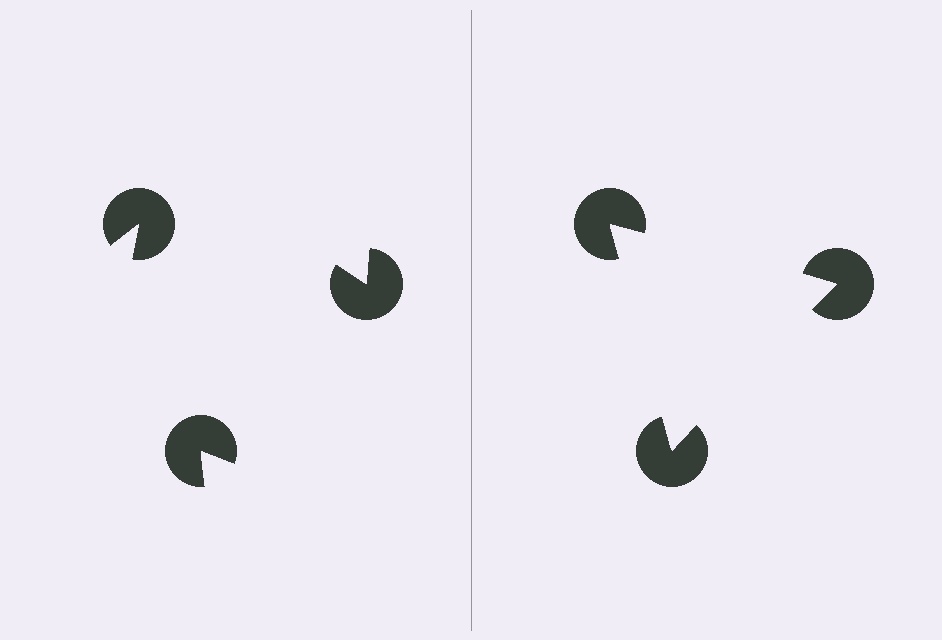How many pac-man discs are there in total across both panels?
6 — 3 on each side.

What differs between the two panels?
The pac-man discs are positioned identically on both sides; only the wedge orientations differ. On the right they align to a triangle; on the left they are misaligned.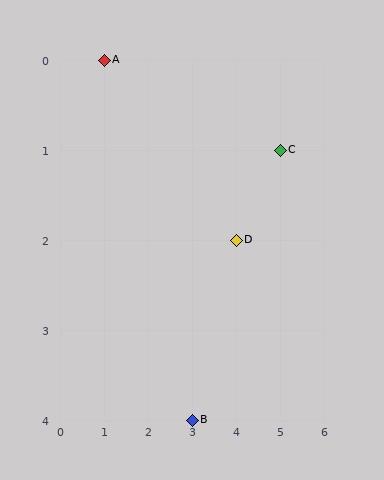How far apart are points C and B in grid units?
Points C and B are 2 columns and 3 rows apart (about 3.6 grid units diagonally).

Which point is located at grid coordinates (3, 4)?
Point B is at (3, 4).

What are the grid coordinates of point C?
Point C is at grid coordinates (5, 1).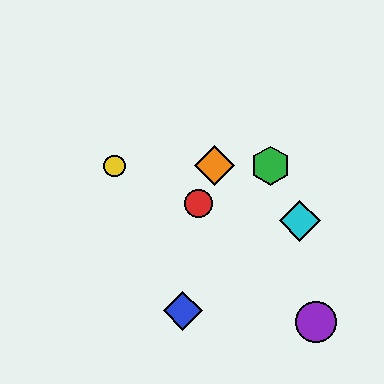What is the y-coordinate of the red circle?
The red circle is at y≈203.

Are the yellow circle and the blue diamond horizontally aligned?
No, the yellow circle is at y≈166 and the blue diamond is at y≈311.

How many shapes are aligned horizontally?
3 shapes (the green hexagon, the yellow circle, the orange diamond) are aligned horizontally.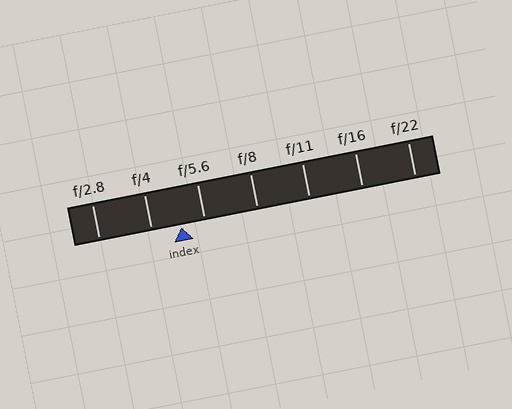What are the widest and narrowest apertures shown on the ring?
The widest aperture shown is f/2.8 and the narrowest is f/22.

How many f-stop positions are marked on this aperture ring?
There are 7 f-stop positions marked.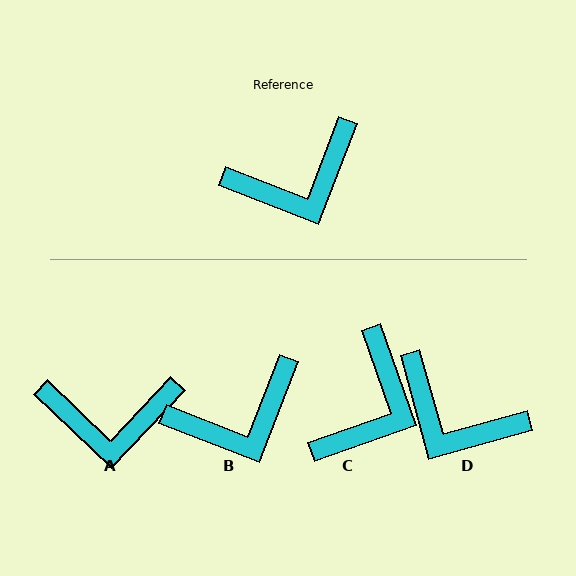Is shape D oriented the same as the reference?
No, it is off by about 53 degrees.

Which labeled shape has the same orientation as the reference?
B.